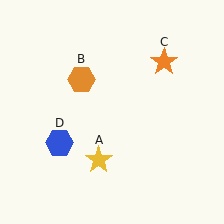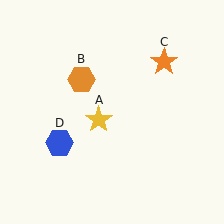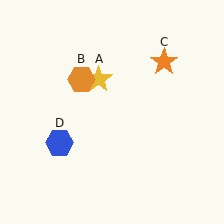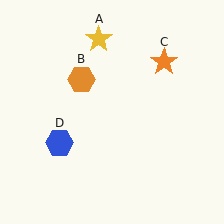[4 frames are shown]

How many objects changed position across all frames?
1 object changed position: yellow star (object A).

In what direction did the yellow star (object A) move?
The yellow star (object A) moved up.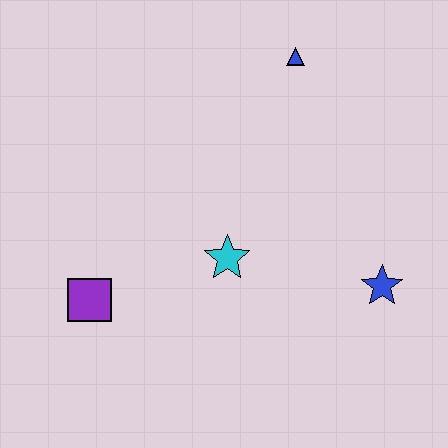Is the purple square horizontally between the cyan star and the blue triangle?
No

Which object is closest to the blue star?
The cyan star is closest to the blue star.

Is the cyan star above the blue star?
Yes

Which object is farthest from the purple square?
The blue triangle is farthest from the purple square.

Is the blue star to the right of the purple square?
Yes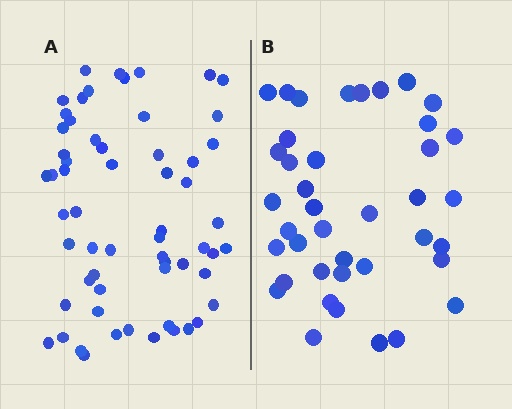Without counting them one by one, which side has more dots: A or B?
Region A (the left region) has more dots.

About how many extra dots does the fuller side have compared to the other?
Region A has approximately 20 more dots than region B.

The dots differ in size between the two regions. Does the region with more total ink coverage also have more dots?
No. Region B has more total ink coverage because its dots are larger, but region A actually contains more individual dots. Total area can be misleading — the number of items is what matters here.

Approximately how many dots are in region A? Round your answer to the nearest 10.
About 60 dots.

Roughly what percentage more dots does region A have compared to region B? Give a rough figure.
About 50% more.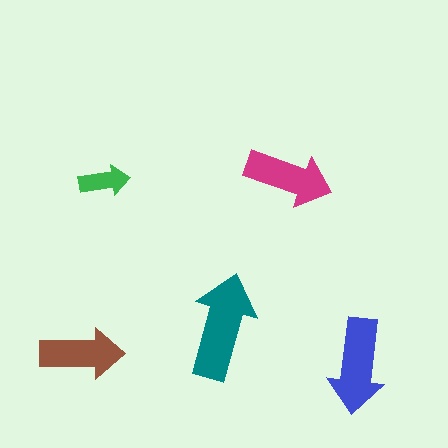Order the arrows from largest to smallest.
the teal one, the blue one, the magenta one, the brown one, the green one.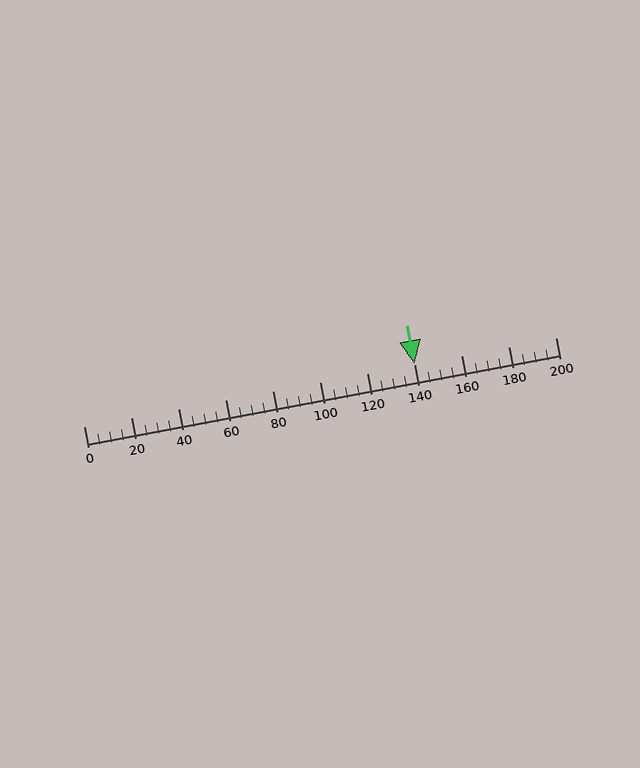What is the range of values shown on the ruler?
The ruler shows values from 0 to 200.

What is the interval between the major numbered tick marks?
The major tick marks are spaced 20 units apart.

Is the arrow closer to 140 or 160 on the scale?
The arrow is closer to 140.